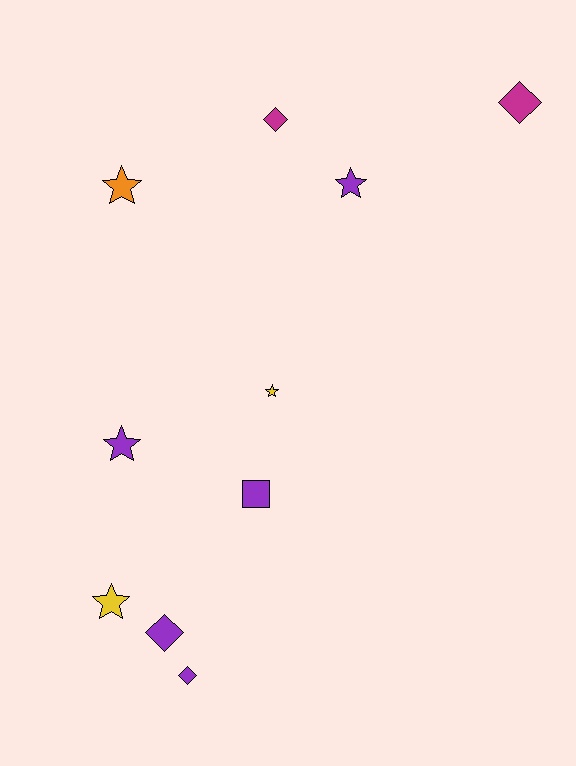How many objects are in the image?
There are 10 objects.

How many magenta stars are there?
There are no magenta stars.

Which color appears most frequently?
Purple, with 5 objects.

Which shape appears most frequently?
Star, with 5 objects.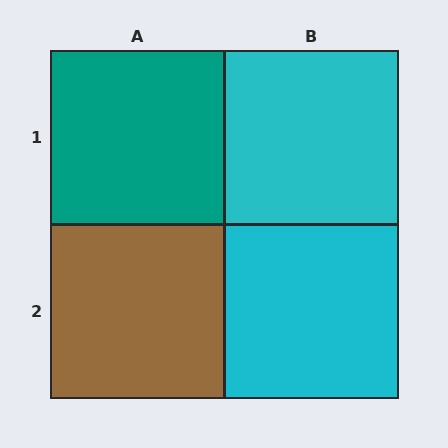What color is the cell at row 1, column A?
Teal.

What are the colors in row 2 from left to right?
Brown, cyan.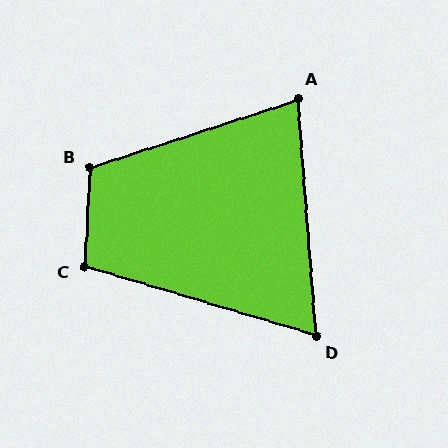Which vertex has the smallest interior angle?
D, at approximately 69 degrees.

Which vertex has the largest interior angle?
B, at approximately 111 degrees.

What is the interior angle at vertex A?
Approximately 76 degrees (acute).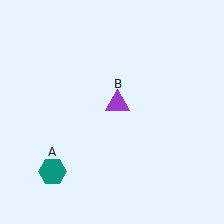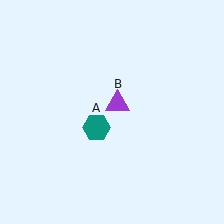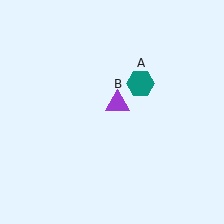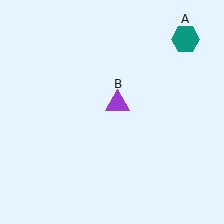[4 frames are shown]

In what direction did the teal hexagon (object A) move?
The teal hexagon (object A) moved up and to the right.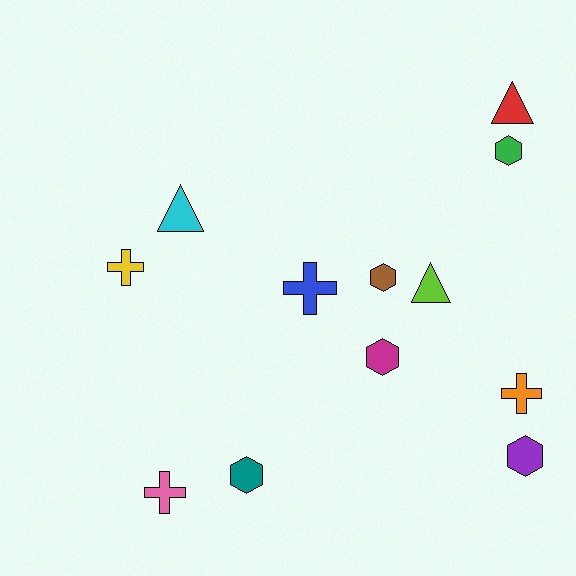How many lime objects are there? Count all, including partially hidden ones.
There is 1 lime object.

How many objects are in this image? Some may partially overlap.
There are 12 objects.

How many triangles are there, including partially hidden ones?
There are 3 triangles.